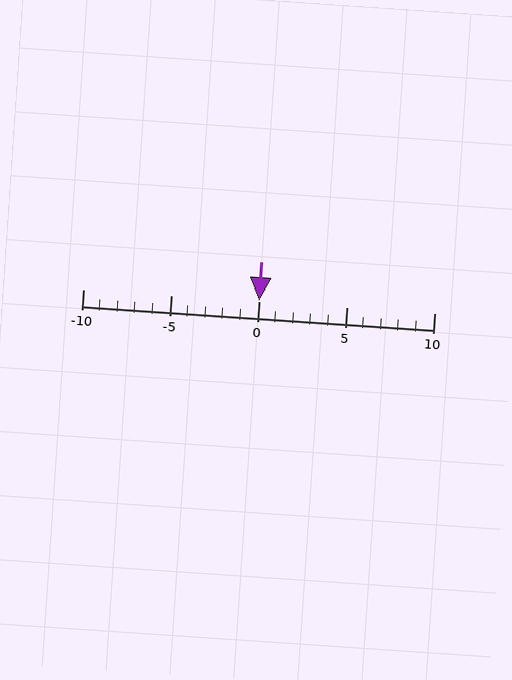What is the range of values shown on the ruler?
The ruler shows values from -10 to 10.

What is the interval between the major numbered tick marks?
The major tick marks are spaced 5 units apart.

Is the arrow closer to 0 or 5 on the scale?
The arrow is closer to 0.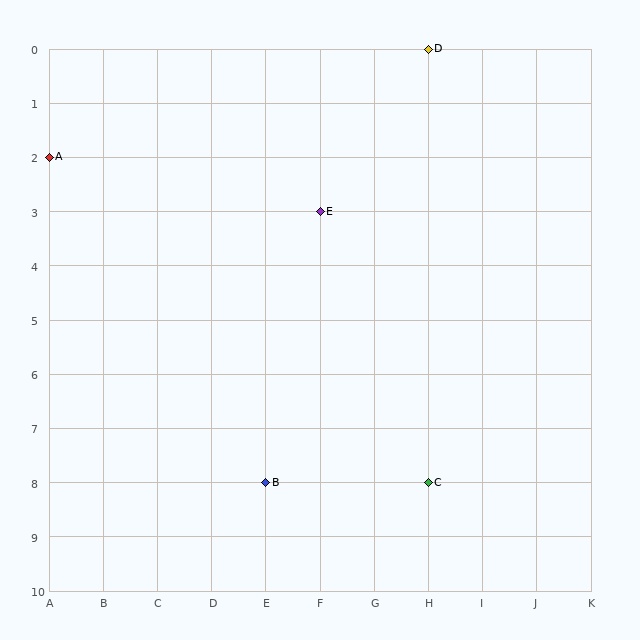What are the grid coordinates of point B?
Point B is at grid coordinates (E, 8).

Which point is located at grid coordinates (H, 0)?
Point D is at (H, 0).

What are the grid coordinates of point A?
Point A is at grid coordinates (A, 2).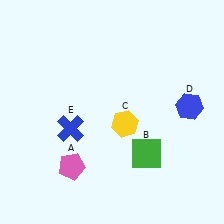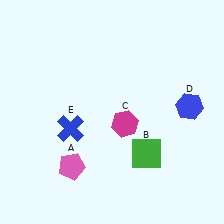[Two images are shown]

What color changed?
The hexagon (C) changed from yellow in Image 1 to magenta in Image 2.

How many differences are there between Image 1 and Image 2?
There is 1 difference between the two images.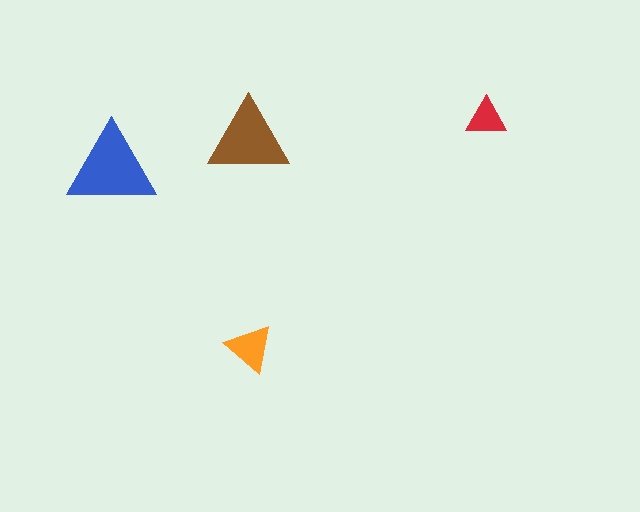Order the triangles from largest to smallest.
the blue one, the brown one, the orange one, the red one.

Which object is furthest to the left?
The blue triangle is leftmost.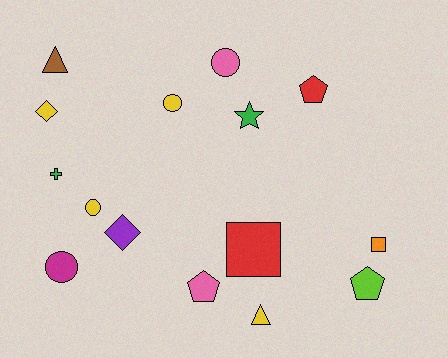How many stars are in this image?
There is 1 star.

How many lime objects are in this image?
There is 1 lime object.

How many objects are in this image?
There are 15 objects.